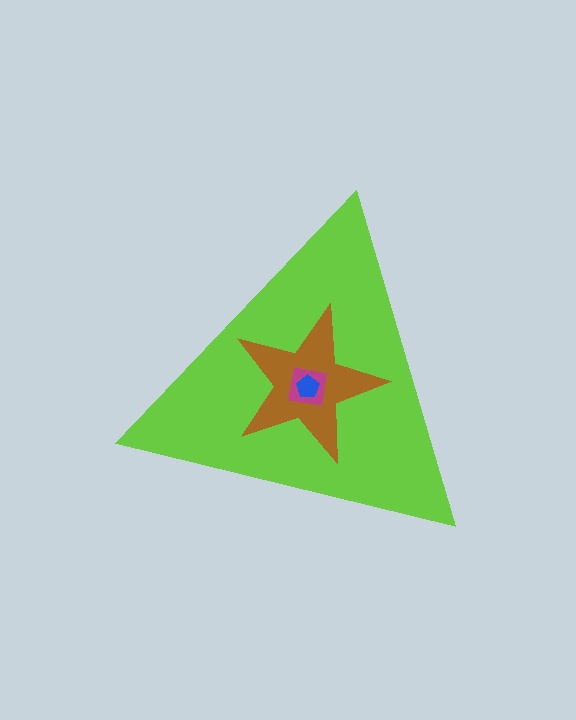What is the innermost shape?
The blue pentagon.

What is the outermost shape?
The lime triangle.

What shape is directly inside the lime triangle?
The brown star.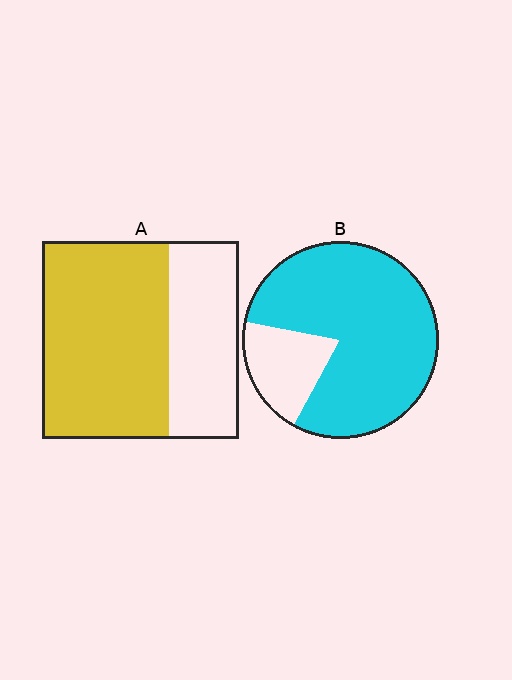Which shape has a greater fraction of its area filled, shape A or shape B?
Shape B.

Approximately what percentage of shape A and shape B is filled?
A is approximately 65% and B is approximately 80%.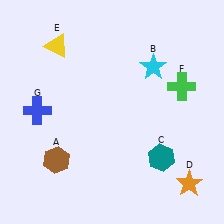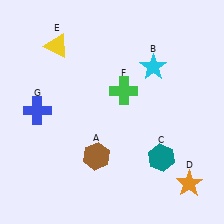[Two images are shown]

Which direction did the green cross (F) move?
The green cross (F) moved left.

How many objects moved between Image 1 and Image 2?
2 objects moved between the two images.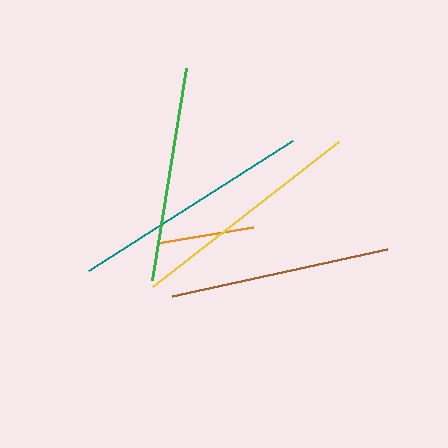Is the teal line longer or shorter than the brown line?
The teal line is longer than the brown line.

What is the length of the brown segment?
The brown segment is approximately 221 pixels long.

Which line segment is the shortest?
The orange line is the shortest at approximately 97 pixels.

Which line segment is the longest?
The teal line is the longest at approximately 242 pixels.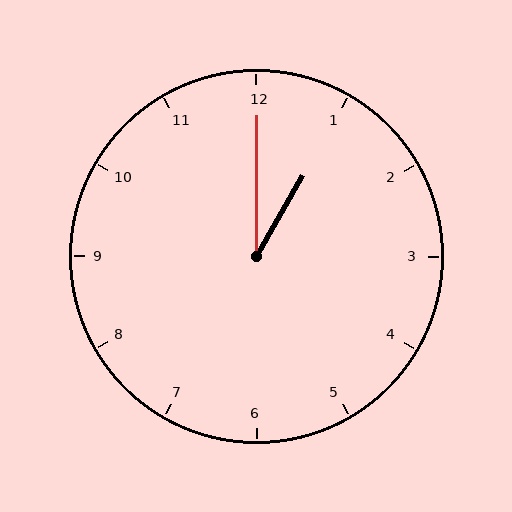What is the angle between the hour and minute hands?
Approximately 30 degrees.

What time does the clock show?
1:00.